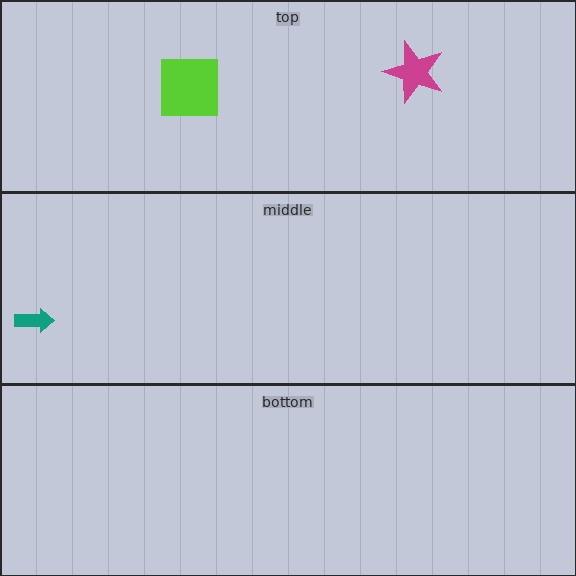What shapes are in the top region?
The lime square, the magenta star.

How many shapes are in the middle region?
1.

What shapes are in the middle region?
The teal arrow.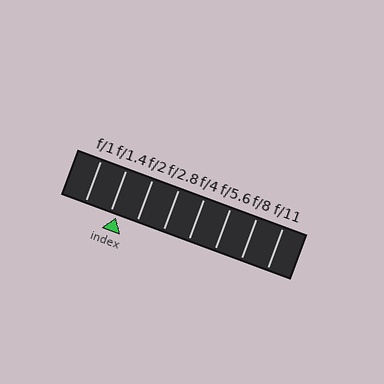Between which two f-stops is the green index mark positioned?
The index mark is between f/1.4 and f/2.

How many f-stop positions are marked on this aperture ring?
There are 8 f-stop positions marked.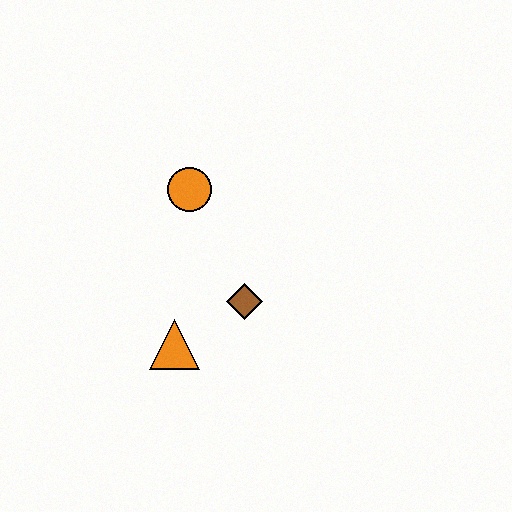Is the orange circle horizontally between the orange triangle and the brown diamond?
Yes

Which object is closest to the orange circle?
The brown diamond is closest to the orange circle.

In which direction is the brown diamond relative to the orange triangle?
The brown diamond is to the right of the orange triangle.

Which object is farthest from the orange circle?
The orange triangle is farthest from the orange circle.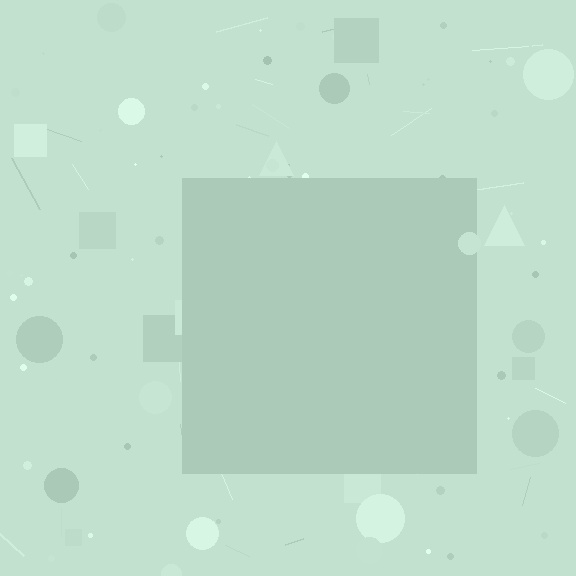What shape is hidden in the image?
A square is hidden in the image.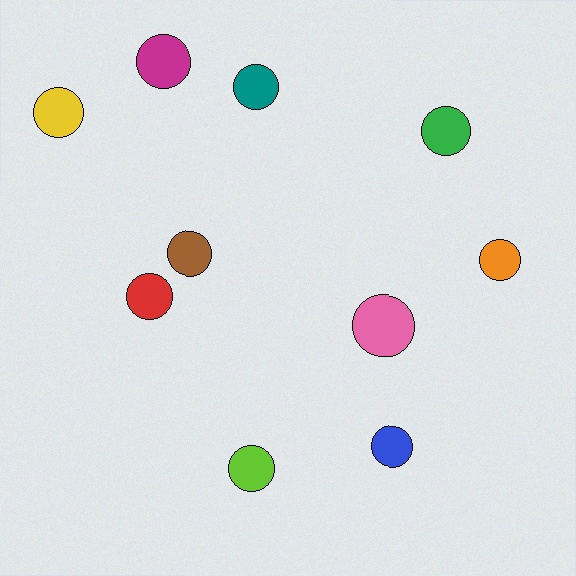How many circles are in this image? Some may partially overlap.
There are 10 circles.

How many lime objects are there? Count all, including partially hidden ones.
There is 1 lime object.